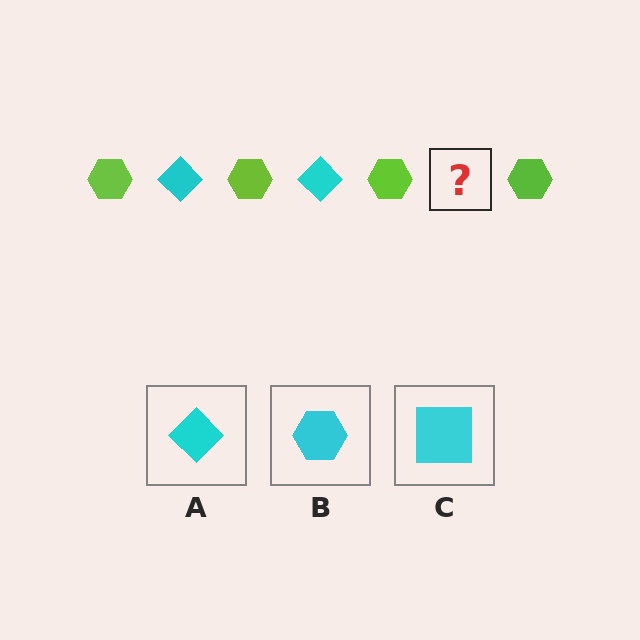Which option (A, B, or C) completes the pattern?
A.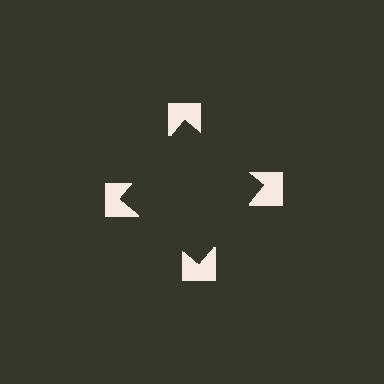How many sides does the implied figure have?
4 sides.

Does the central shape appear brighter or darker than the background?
It typically appears slightly darker than the background, even though no actual brightness change is drawn.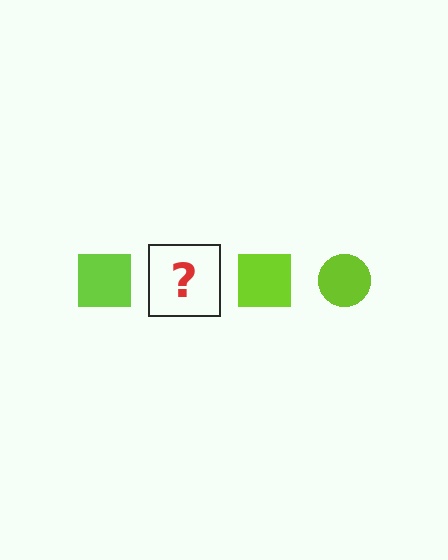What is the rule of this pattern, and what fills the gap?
The rule is that the pattern cycles through square, circle shapes in lime. The gap should be filled with a lime circle.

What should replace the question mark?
The question mark should be replaced with a lime circle.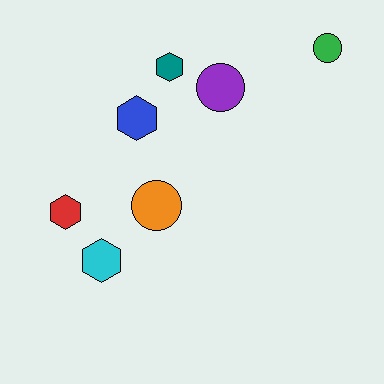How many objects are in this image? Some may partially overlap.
There are 7 objects.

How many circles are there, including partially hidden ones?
There are 3 circles.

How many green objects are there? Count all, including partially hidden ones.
There is 1 green object.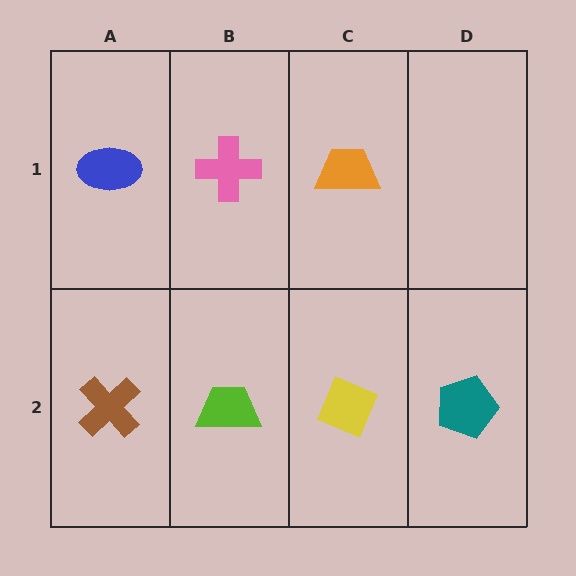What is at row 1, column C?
An orange trapezoid.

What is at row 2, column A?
A brown cross.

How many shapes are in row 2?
4 shapes.